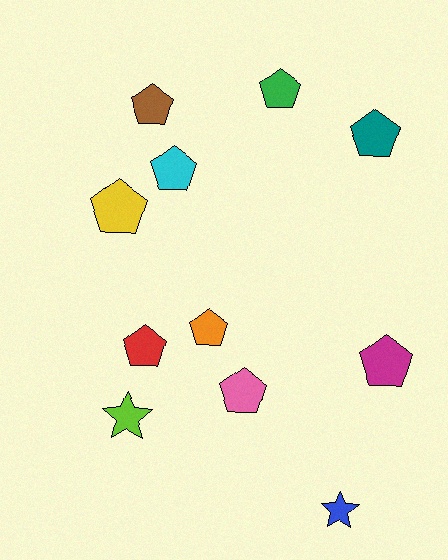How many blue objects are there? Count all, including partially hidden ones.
There is 1 blue object.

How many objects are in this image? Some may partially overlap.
There are 11 objects.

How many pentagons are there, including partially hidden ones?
There are 9 pentagons.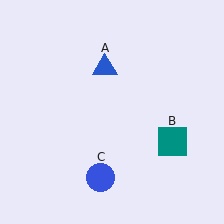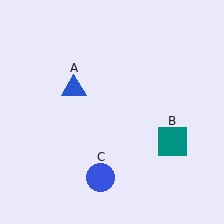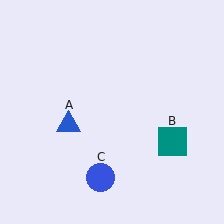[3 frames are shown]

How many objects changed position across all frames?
1 object changed position: blue triangle (object A).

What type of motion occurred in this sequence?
The blue triangle (object A) rotated counterclockwise around the center of the scene.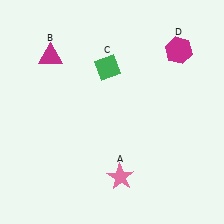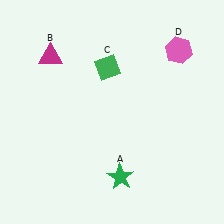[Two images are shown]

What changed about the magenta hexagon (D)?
In Image 1, D is magenta. In Image 2, it changed to pink.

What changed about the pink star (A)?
In Image 1, A is pink. In Image 2, it changed to green.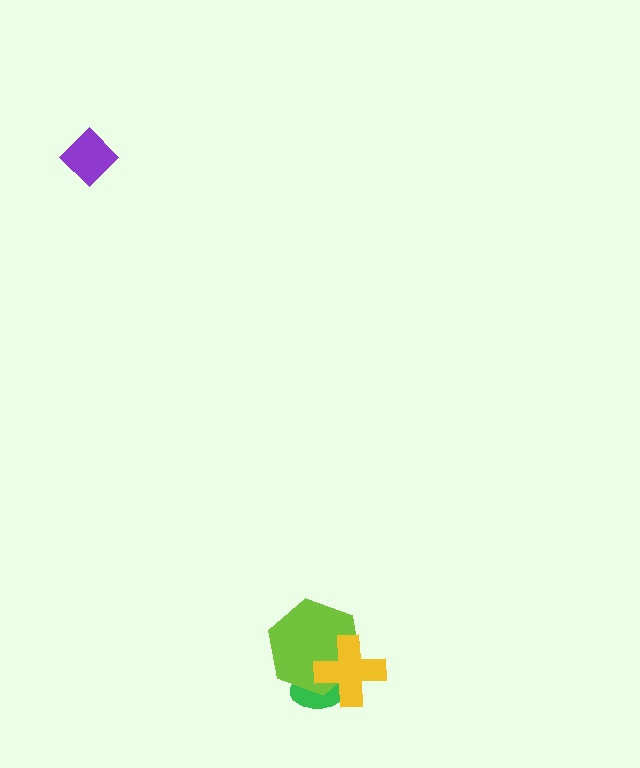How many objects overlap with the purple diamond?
0 objects overlap with the purple diamond.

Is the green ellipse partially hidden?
Yes, it is partially covered by another shape.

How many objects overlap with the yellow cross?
2 objects overlap with the yellow cross.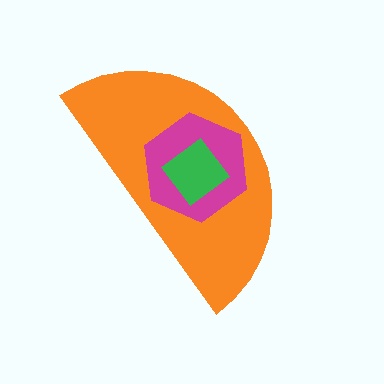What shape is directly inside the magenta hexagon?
The green diamond.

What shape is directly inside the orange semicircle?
The magenta hexagon.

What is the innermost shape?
The green diamond.